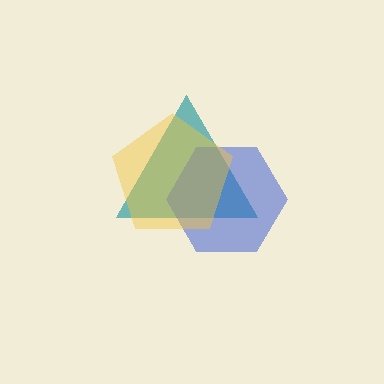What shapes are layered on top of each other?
The layered shapes are: a teal triangle, a blue hexagon, a yellow pentagon.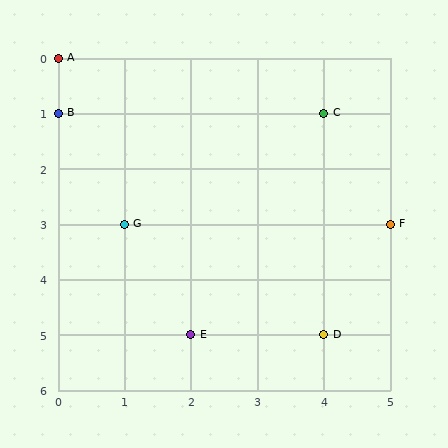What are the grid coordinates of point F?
Point F is at grid coordinates (5, 3).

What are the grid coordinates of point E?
Point E is at grid coordinates (2, 5).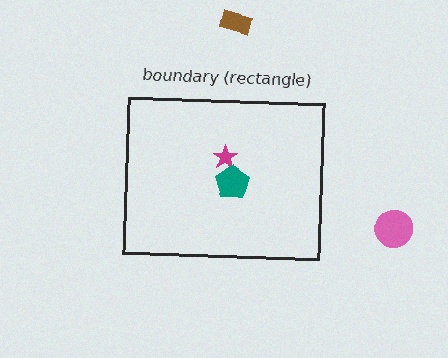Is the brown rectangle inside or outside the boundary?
Outside.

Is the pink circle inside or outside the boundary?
Outside.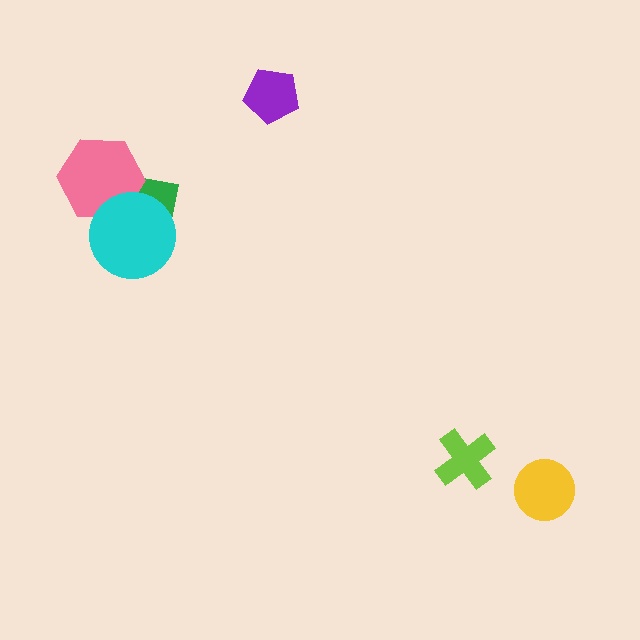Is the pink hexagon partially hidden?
Yes, it is partially covered by another shape.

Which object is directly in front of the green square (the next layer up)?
The pink hexagon is directly in front of the green square.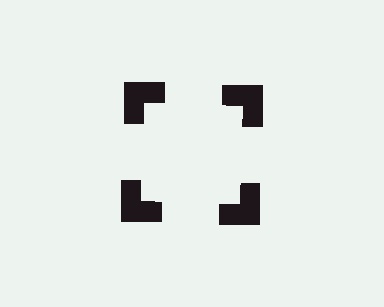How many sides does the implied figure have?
4 sides.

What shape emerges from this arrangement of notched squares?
An illusory square — its edges are inferred from the aligned wedge cuts in the notched squares, not physically drawn.